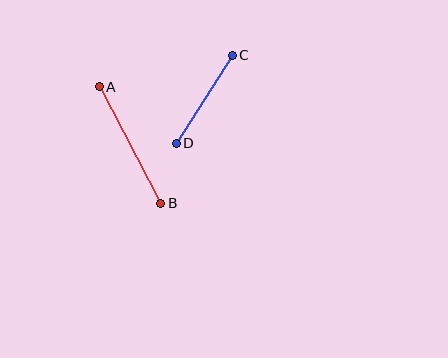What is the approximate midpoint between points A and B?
The midpoint is at approximately (130, 145) pixels.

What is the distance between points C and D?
The distance is approximately 104 pixels.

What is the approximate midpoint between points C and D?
The midpoint is at approximately (204, 99) pixels.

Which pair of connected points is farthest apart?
Points A and B are farthest apart.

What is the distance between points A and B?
The distance is approximately 132 pixels.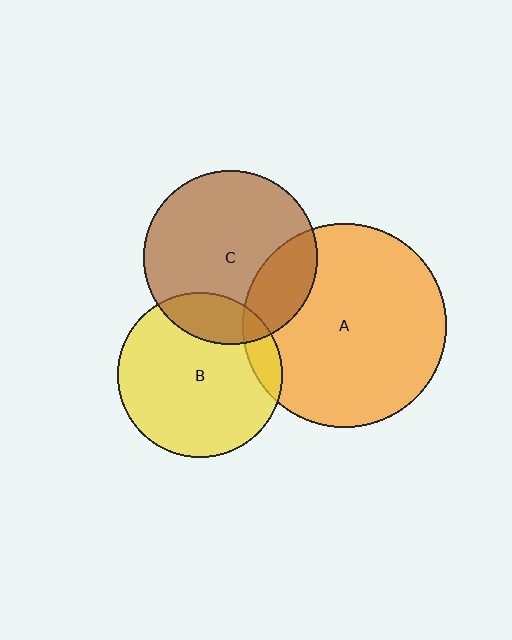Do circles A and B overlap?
Yes.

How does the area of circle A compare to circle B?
Approximately 1.5 times.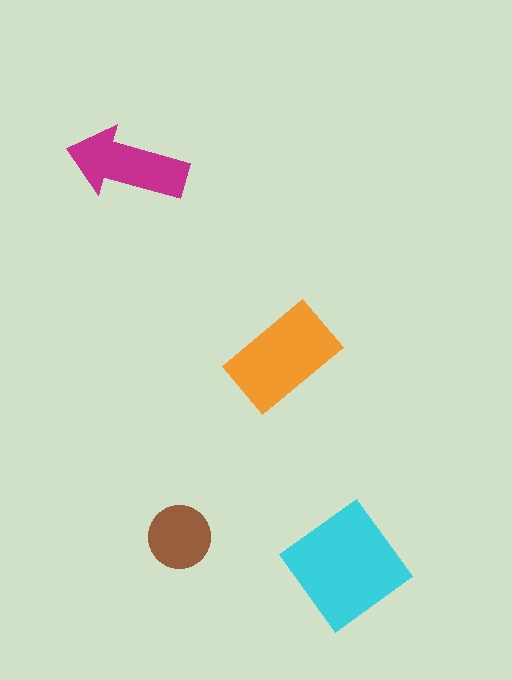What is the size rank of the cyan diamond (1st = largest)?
1st.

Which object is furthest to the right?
The cyan diamond is rightmost.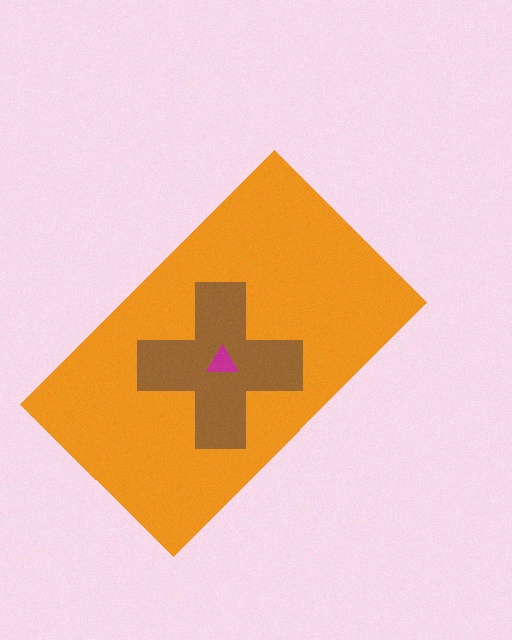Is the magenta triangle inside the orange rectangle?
Yes.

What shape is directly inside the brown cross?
The magenta triangle.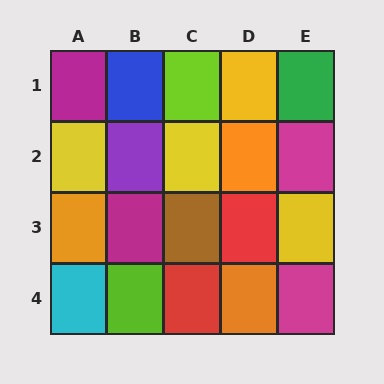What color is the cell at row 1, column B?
Blue.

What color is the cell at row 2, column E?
Magenta.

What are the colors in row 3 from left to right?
Orange, magenta, brown, red, yellow.